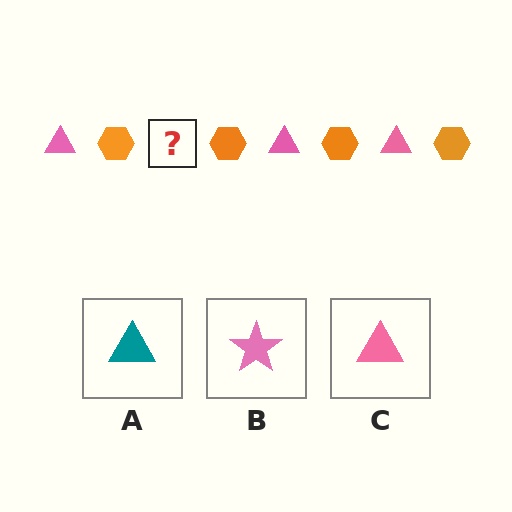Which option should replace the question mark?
Option C.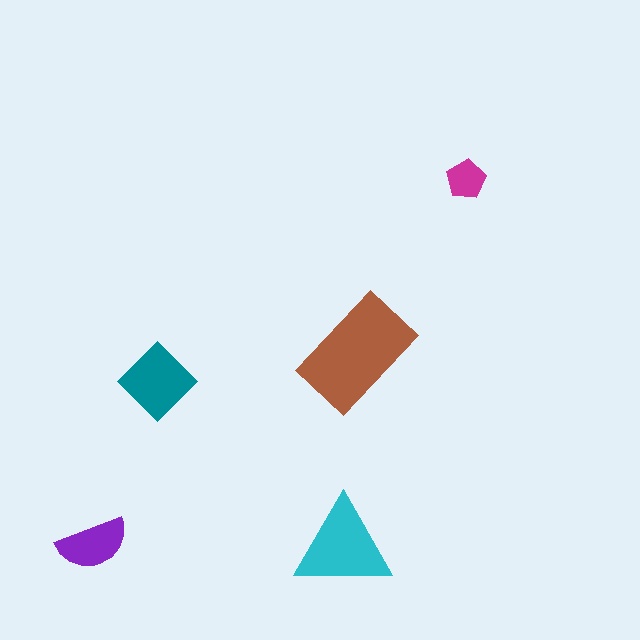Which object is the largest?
The brown rectangle.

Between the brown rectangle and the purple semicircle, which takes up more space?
The brown rectangle.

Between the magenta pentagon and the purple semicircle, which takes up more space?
The purple semicircle.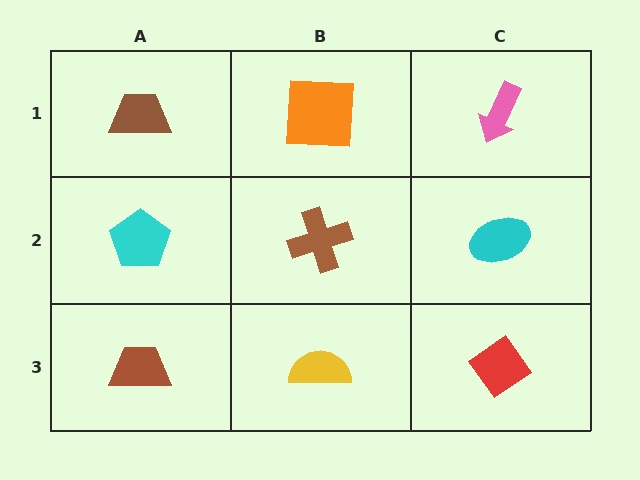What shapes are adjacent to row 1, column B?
A brown cross (row 2, column B), a brown trapezoid (row 1, column A), a pink arrow (row 1, column C).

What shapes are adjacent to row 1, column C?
A cyan ellipse (row 2, column C), an orange square (row 1, column B).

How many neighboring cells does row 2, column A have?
3.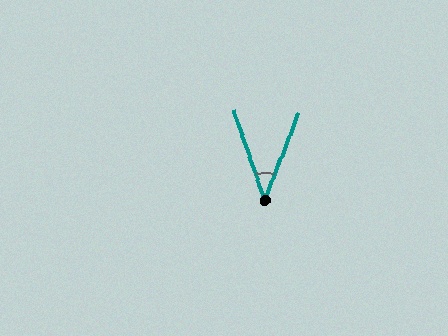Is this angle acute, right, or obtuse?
It is acute.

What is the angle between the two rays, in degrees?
Approximately 40 degrees.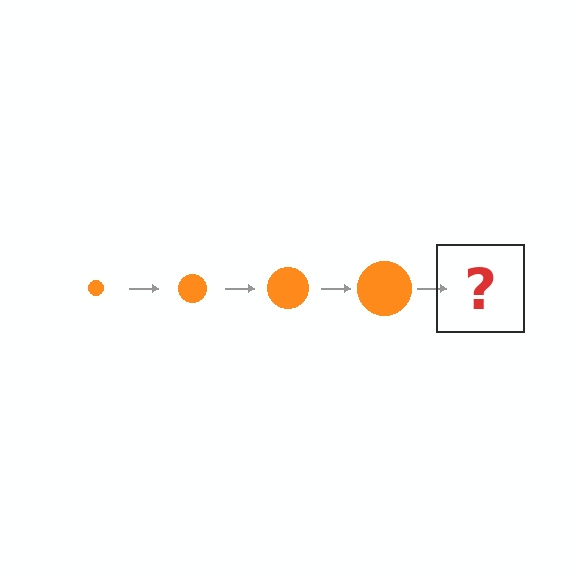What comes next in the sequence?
The next element should be an orange circle, larger than the previous one.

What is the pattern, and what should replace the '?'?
The pattern is that the circle gets progressively larger each step. The '?' should be an orange circle, larger than the previous one.